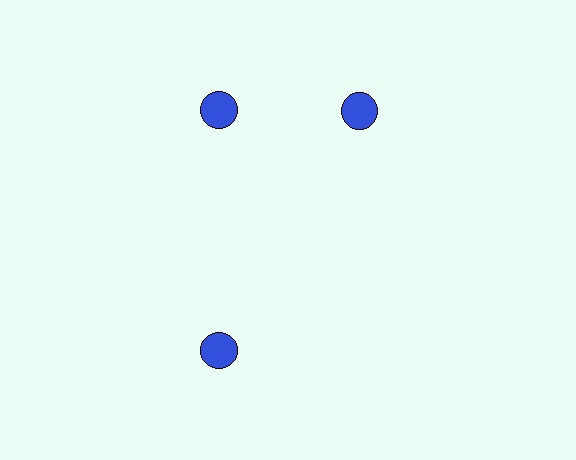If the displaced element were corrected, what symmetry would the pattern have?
It would have 3-fold rotational symmetry — the pattern would map onto itself every 120 degrees.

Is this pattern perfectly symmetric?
No. The 3 blue circles are arranged in a ring, but one element near the 3 o'clock position is rotated out of alignment along the ring, breaking the 3-fold rotational symmetry.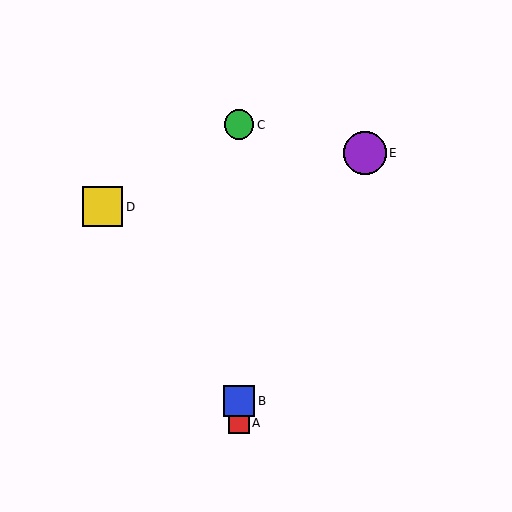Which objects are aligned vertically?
Objects A, B, C are aligned vertically.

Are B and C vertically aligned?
Yes, both are at x≈239.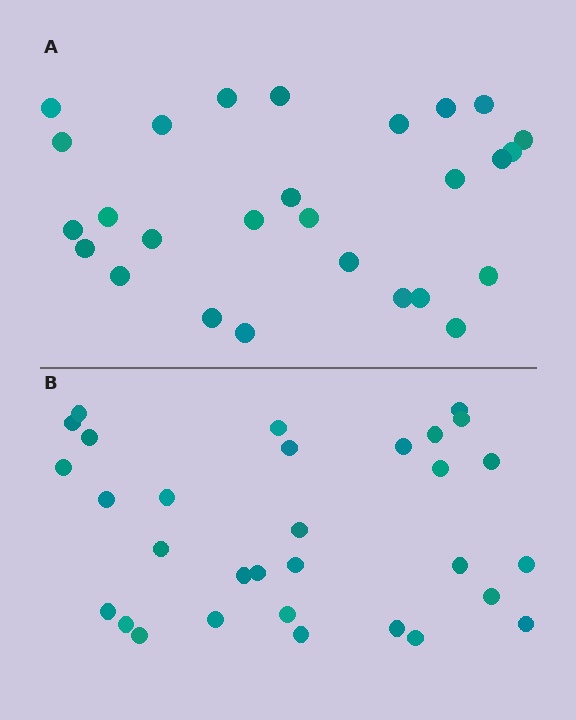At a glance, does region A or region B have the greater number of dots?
Region B (the bottom region) has more dots.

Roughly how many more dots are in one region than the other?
Region B has about 4 more dots than region A.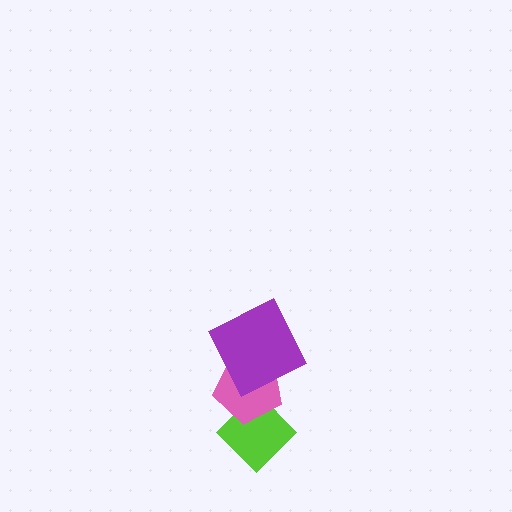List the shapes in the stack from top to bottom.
From top to bottom: the purple square, the pink pentagon, the lime diamond.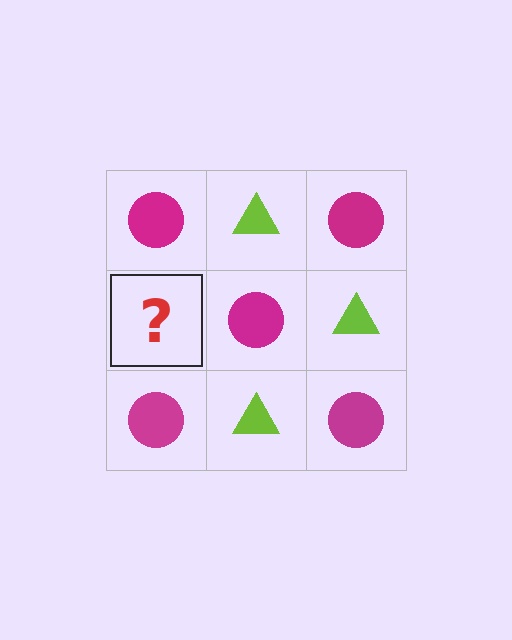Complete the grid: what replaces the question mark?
The question mark should be replaced with a lime triangle.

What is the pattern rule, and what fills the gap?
The rule is that it alternates magenta circle and lime triangle in a checkerboard pattern. The gap should be filled with a lime triangle.